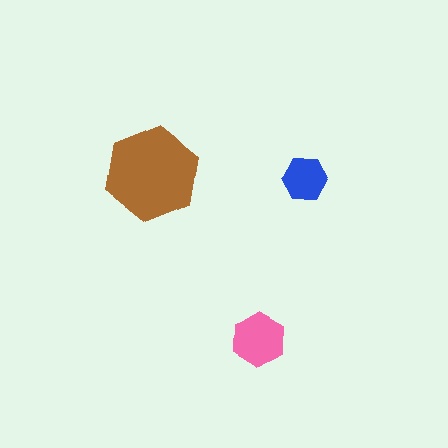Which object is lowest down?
The pink hexagon is bottommost.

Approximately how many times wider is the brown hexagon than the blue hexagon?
About 2 times wider.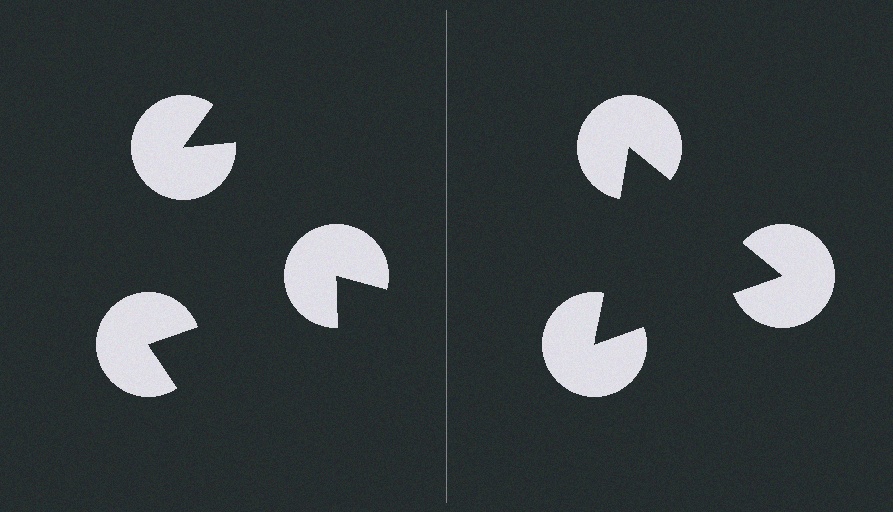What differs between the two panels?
The pac-man discs are positioned identically on both sides; only the wedge orientations differ. On the right they align to a triangle; on the left they are misaligned.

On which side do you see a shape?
An illusory triangle appears on the right side. On the left side the wedge cuts are rotated, so no coherent shape forms.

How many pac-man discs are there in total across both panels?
6 — 3 on each side.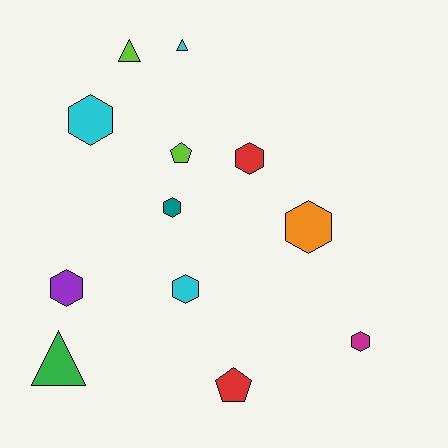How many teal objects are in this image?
There is 1 teal object.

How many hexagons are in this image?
There are 7 hexagons.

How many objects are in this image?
There are 12 objects.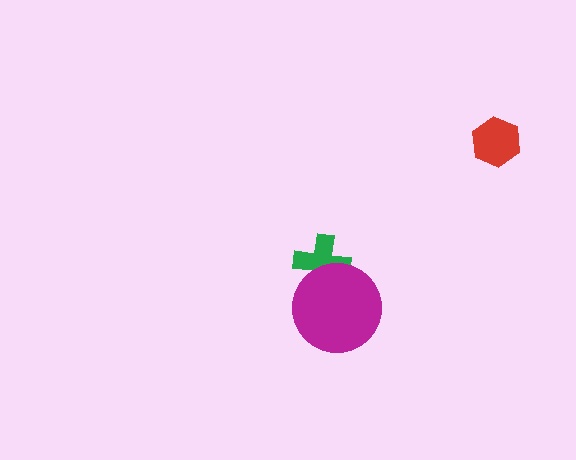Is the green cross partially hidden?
Yes, it is partially covered by another shape.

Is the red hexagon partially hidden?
No, no other shape covers it.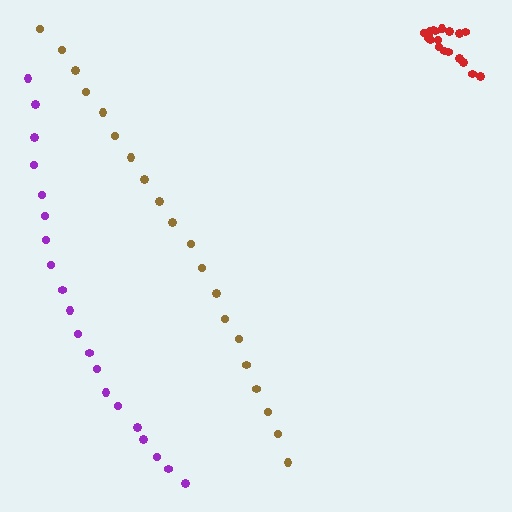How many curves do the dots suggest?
There are 3 distinct paths.